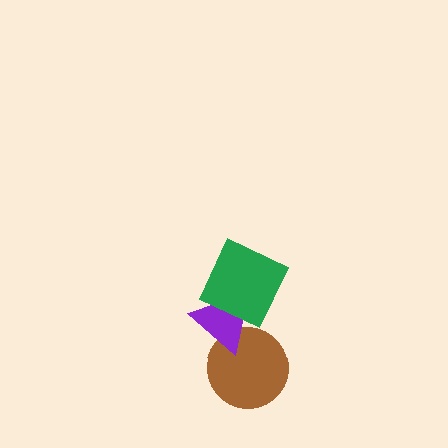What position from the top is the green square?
The green square is 1st from the top.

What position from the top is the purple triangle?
The purple triangle is 2nd from the top.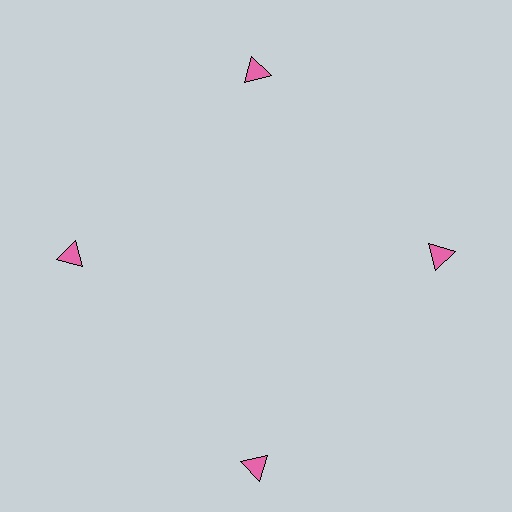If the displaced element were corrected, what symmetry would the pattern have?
It would have 4-fold rotational symmetry — the pattern would map onto itself every 90 degrees.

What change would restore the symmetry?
The symmetry would be restored by moving it inward, back onto the ring so that all 4 triangles sit at equal angles and equal distance from the center.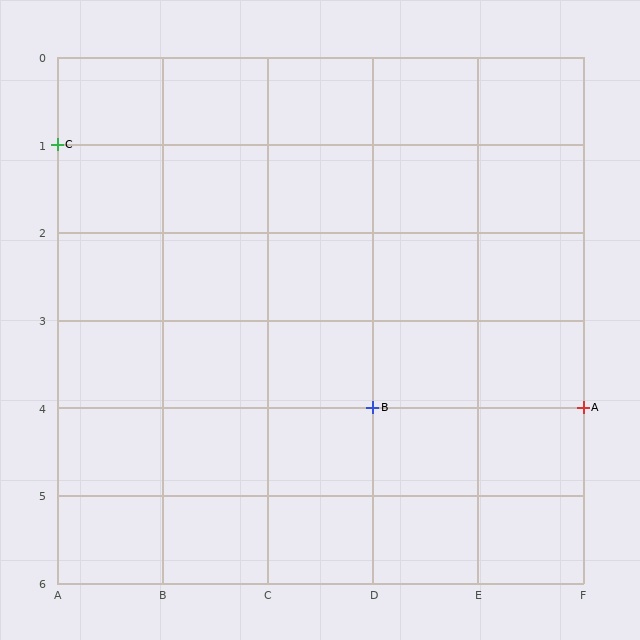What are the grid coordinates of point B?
Point B is at grid coordinates (D, 4).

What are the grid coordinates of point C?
Point C is at grid coordinates (A, 1).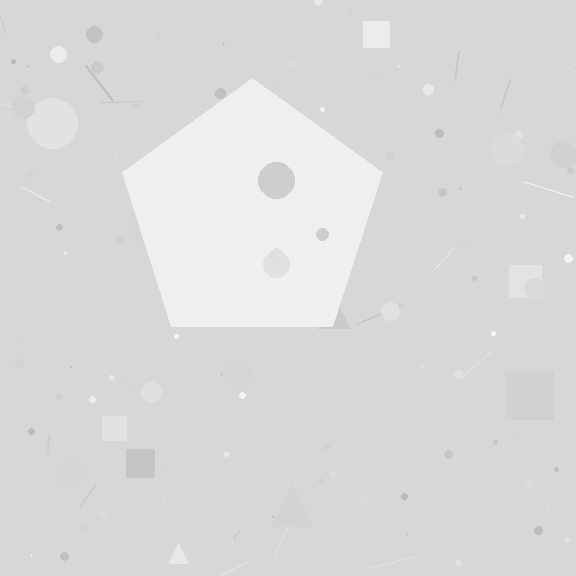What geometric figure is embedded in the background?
A pentagon is embedded in the background.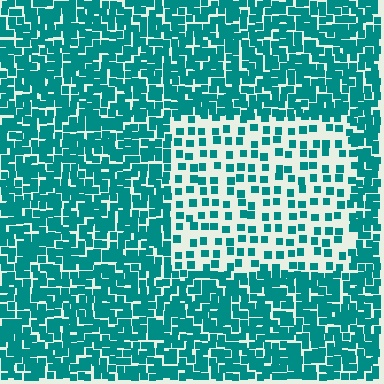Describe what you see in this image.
The image contains small teal elements arranged at two different densities. A rectangle-shaped region is visible where the elements are less densely packed than the surrounding area.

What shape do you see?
I see a rectangle.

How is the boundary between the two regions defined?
The boundary is defined by a change in element density (approximately 2.5x ratio). All elements are the same color, size, and shape.